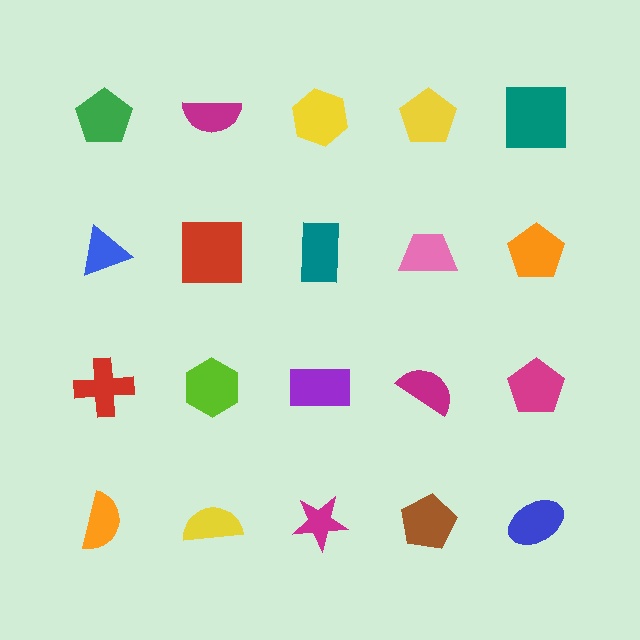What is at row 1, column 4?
A yellow pentagon.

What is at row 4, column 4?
A brown pentagon.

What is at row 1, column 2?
A magenta semicircle.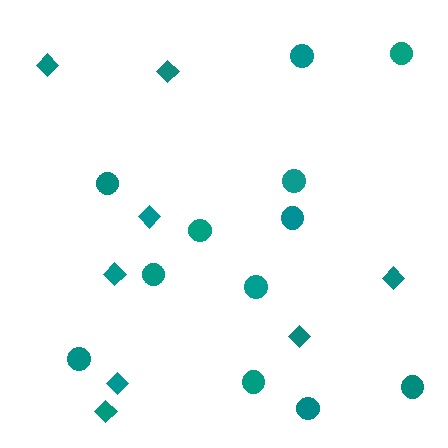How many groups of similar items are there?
There are 2 groups: one group of diamonds (8) and one group of circles (12).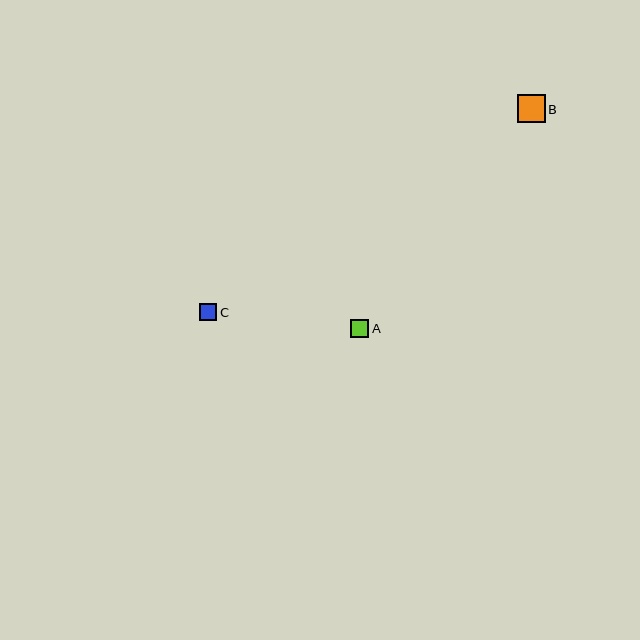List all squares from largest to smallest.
From largest to smallest: B, A, C.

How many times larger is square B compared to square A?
Square B is approximately 1.6 times the size of square A.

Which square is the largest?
Square B is the largest with a size of approximately 28 pixels.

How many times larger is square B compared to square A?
Square B is approximately 1.6 times the size of square A.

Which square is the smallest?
Square C is the smallest with a size of approximately 17 pixels.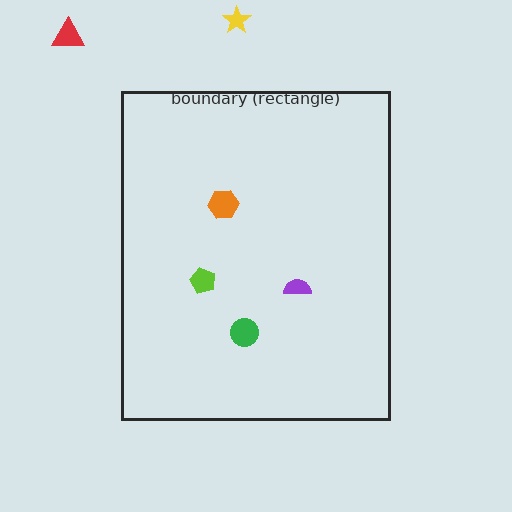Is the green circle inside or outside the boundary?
Inside.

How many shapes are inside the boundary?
4 inside, 2 outside.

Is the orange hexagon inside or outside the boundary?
Inside.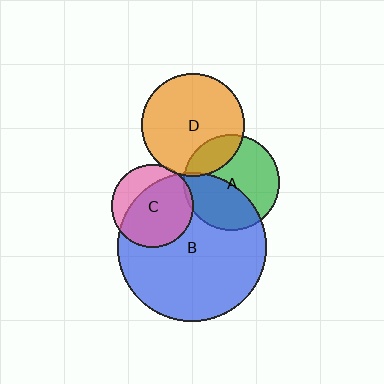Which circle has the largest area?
Circle B (blue).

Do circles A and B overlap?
Yes.